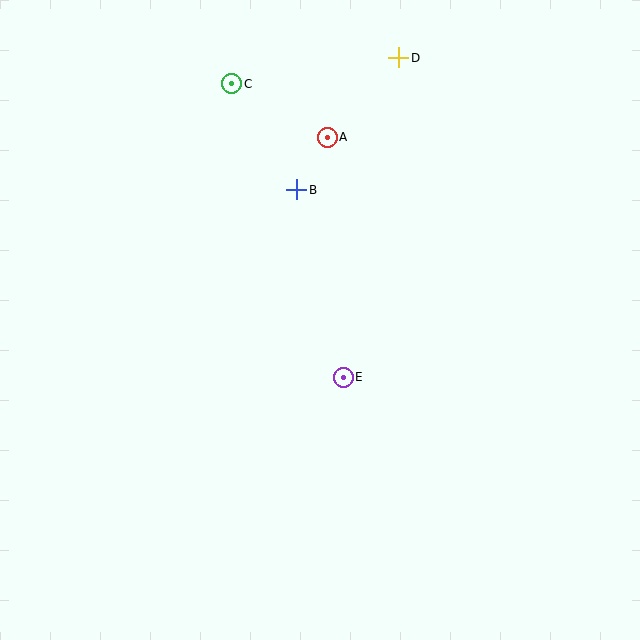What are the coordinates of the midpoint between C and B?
The midpoint between C and B is at (264, 137).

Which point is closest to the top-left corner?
Point C is closest to the top-left corner.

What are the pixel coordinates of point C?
Point C is at (232, 84).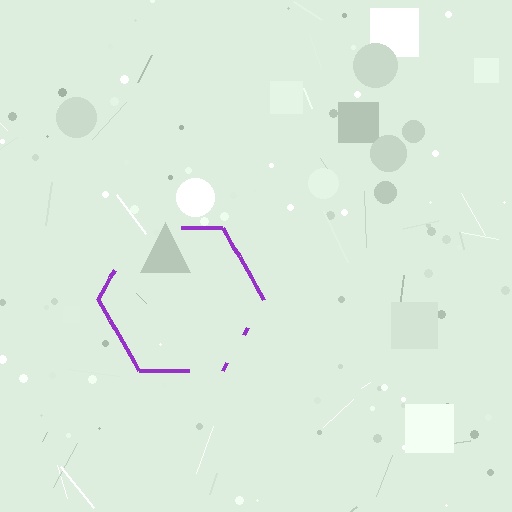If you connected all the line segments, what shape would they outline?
They would outline a hexagon.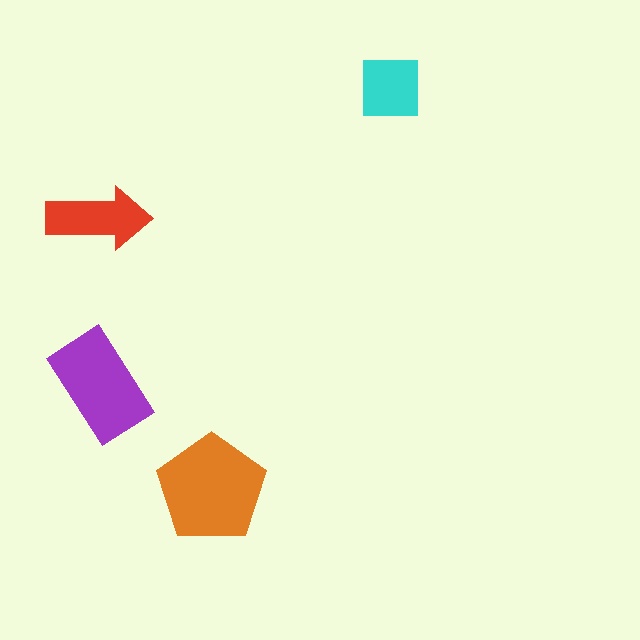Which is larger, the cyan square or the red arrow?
The red arrow.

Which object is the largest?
The orange pentagon.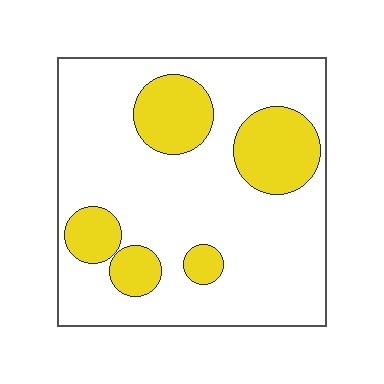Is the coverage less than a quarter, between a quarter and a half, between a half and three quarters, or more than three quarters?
Less than a quarter.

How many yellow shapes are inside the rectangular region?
5.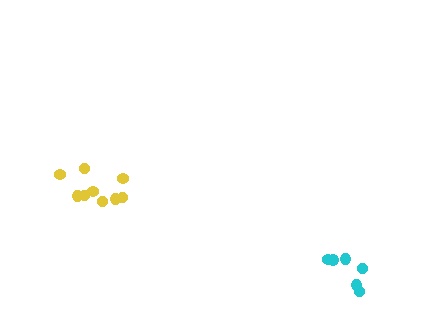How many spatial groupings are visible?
There are 2 spatial groupings.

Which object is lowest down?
The cyan cluster is bottommost.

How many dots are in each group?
Group 1: 9 dots, Group 2: 6 dots (15 total).